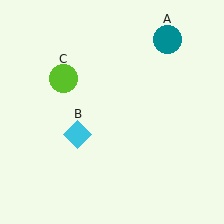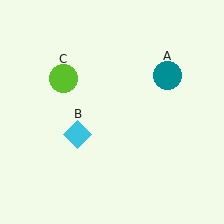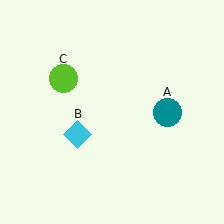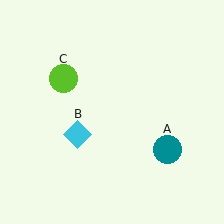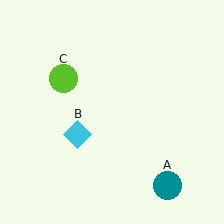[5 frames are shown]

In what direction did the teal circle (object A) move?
The teal circle (object A) moved down.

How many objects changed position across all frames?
1 object changed position: teal circle (object A).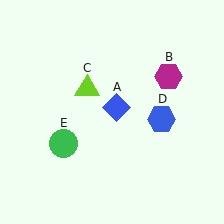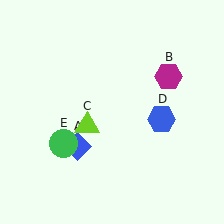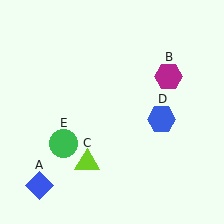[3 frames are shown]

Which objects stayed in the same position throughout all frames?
Magenta hexagon (object B) and blue hexagon (object D) and green circle (object E) remained stationary.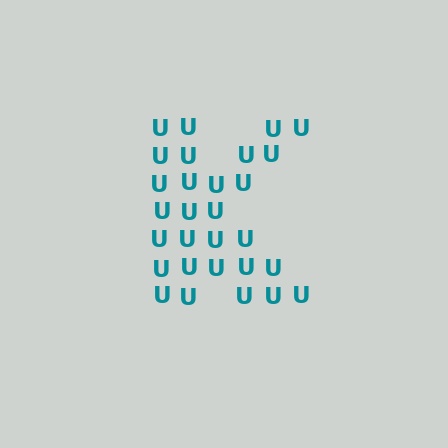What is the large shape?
The large shape is the letter K.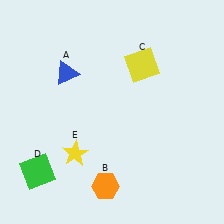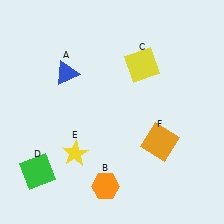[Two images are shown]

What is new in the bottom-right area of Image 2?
An orange square (F) was added in the bottom-right area of Image 2.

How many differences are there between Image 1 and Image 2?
There is 1 difference between the two images.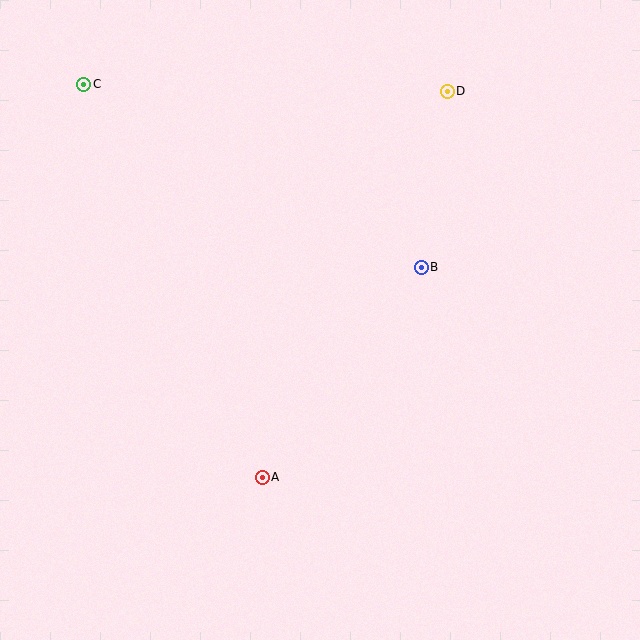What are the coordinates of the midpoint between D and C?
The midpoint between D and C is at (265, 88).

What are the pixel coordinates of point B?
Point B is at (421, 267).